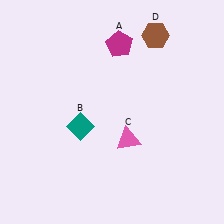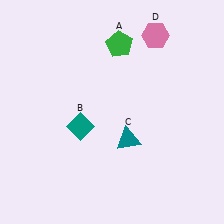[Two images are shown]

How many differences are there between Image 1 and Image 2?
There are 3 differences between the two images.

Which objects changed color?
A changed from magenta to green. C changed from pink to teal. D changed from brown to pink.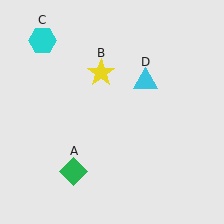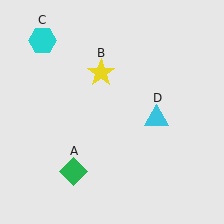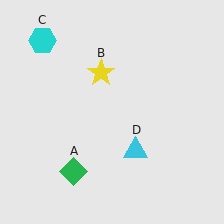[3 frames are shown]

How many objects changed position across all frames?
1 object changed position: cyan triangle (object D).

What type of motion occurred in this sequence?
The cyan triangle (object D) rotated clockwise around the center of the scene.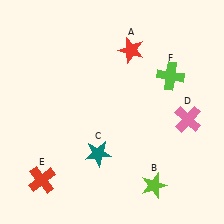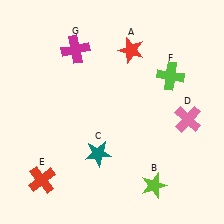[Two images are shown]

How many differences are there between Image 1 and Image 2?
There is 1 difference between the two images.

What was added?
A magenta cross (G) was added in Image 2.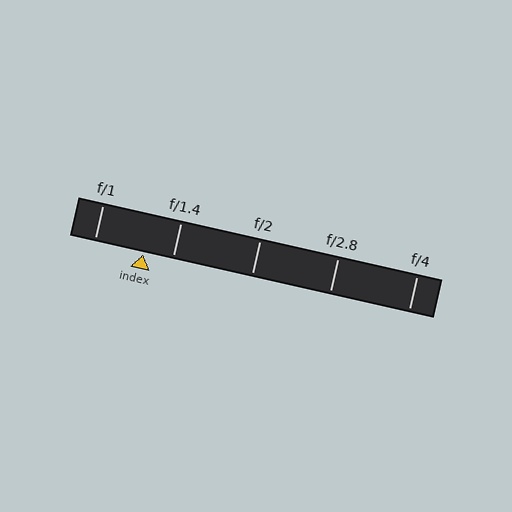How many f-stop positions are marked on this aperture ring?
There are 5 f-stop positions marked.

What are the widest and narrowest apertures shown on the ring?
The widest aperture shown is f/1 and the narrowest is f/4.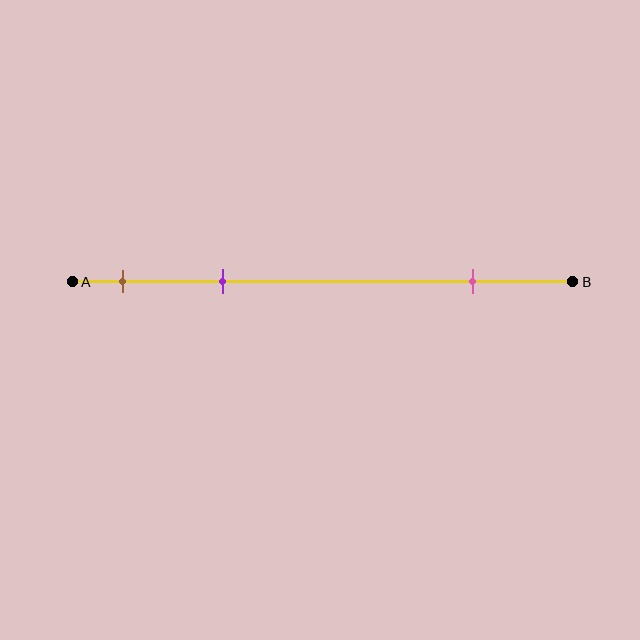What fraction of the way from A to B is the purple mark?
The purple mark is approximately 30% (0.3) of the way from A to B.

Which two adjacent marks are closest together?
The brown and purple marks are the closest adjacent pair.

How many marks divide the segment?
There are 3 marks dividing the segment.